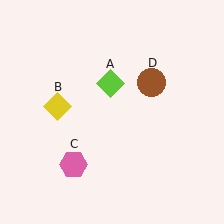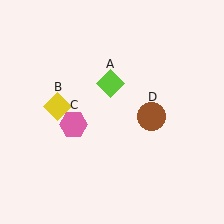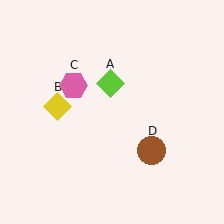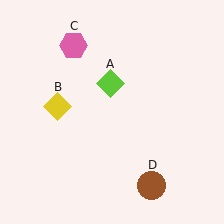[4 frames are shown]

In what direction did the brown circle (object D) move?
The brown circle (object D) moved down.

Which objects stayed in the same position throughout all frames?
Lime diamond (object A) and yellow diamond (object B) remained stationary.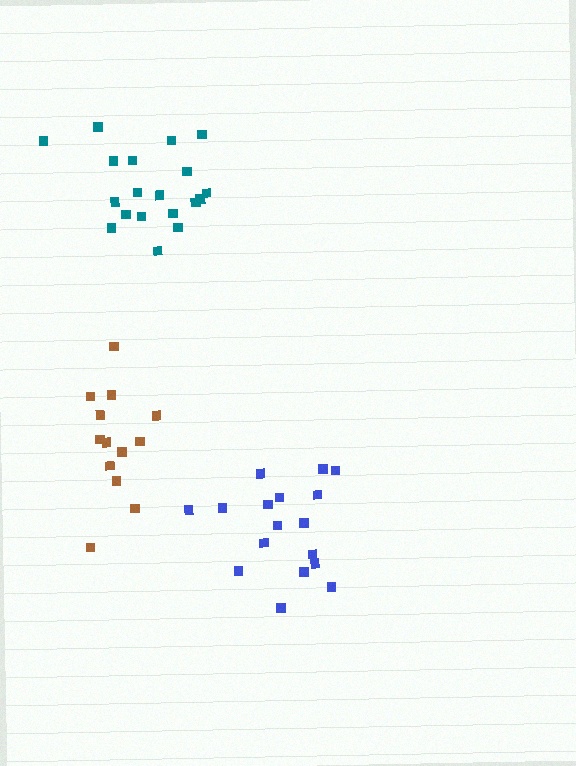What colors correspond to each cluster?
The clusters are colored: blue, teal, brown.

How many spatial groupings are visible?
There are 3 spatial groupings.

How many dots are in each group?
Group 1: 17 dots, Group 2: 19 dots, Group 3: 13 dots (49 total).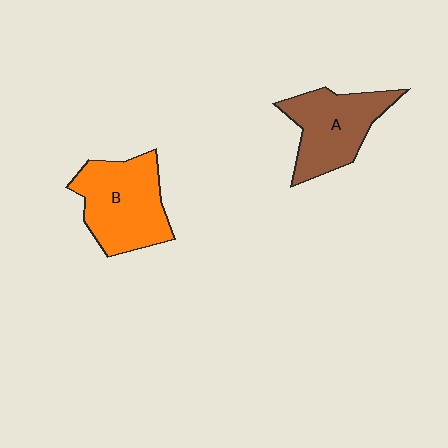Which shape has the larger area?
Shape B (orange).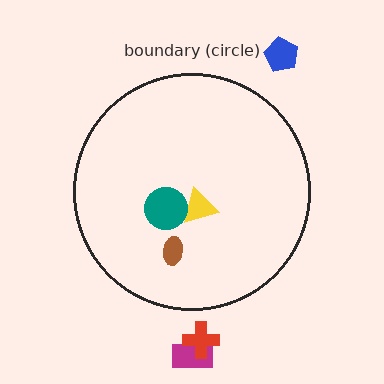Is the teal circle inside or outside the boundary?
Inside.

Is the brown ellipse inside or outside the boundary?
Inside.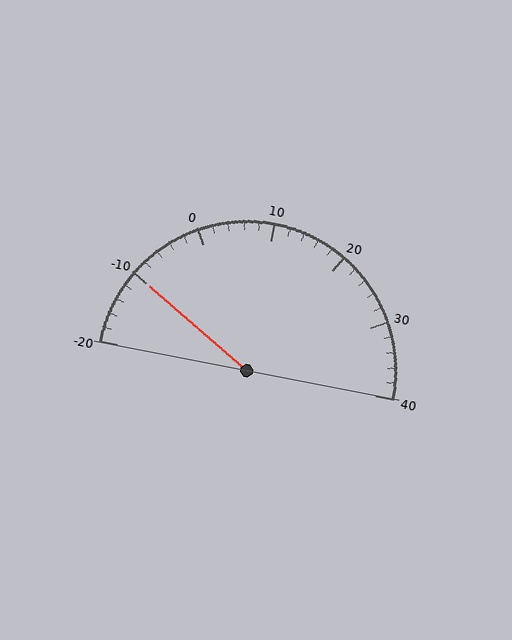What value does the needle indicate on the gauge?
The needle indicates approximately -10.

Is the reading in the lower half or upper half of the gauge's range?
The reading is in the lower half of the range (-20 to 40).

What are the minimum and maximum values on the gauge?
The gauge ranges from -20 to 40.